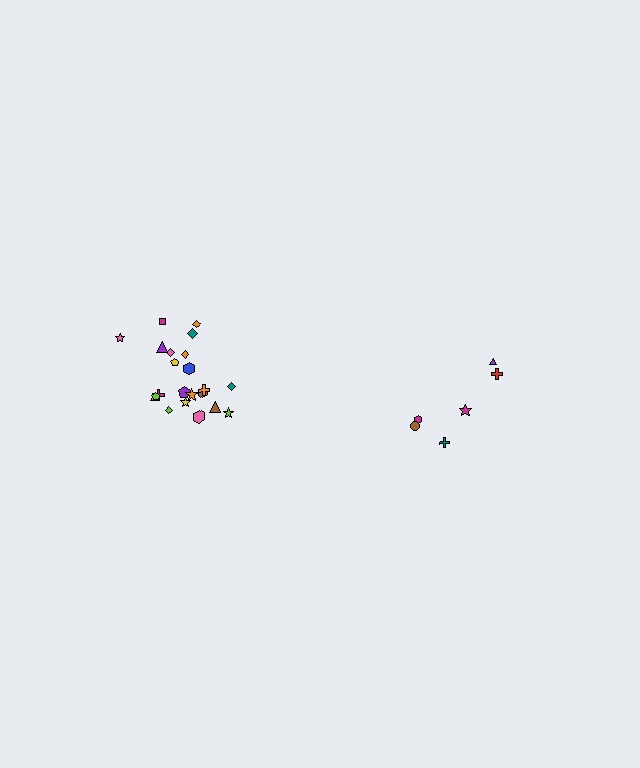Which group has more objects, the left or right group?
The left group.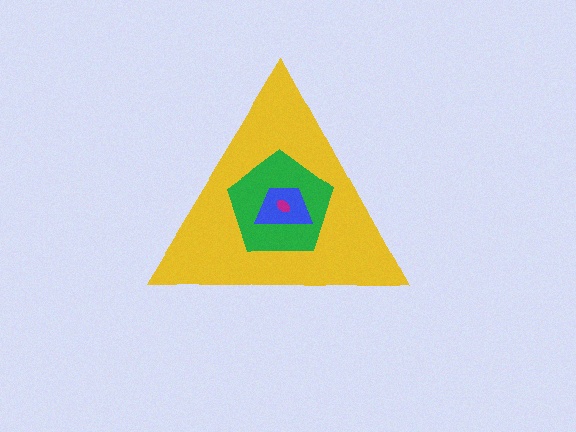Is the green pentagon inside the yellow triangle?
Yes.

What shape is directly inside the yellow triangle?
The green pentagon.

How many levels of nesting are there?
4.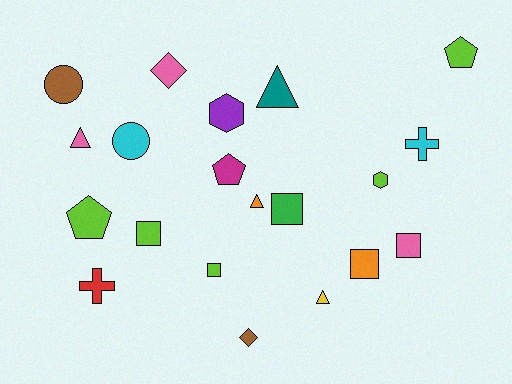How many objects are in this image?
There are 20 objects.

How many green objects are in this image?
There is 1 green object.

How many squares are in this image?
There are 5 squares.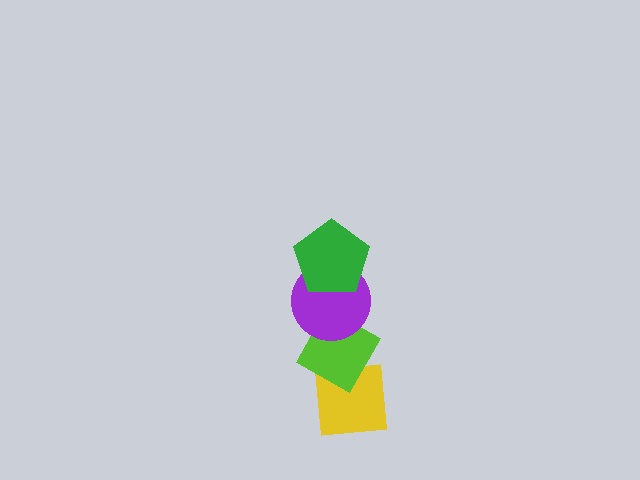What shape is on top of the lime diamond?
The purple circle is on top of the lime diamond.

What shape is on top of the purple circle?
The green pentagon is on top of the purple circle.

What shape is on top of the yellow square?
The lime diamond is on top of the yellow square.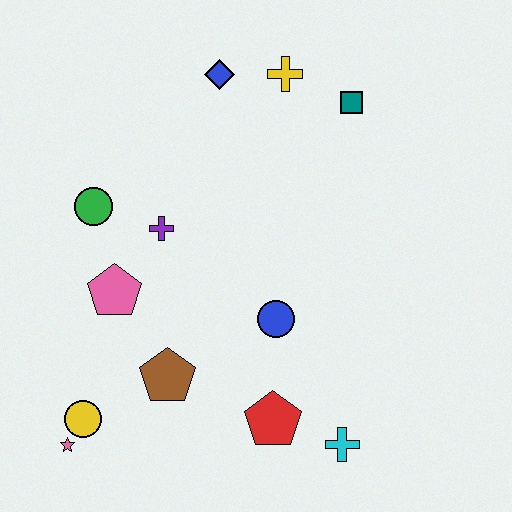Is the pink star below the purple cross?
Yes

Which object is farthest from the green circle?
The cyan cross is farthest from the green circle.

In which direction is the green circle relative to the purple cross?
The green circle is to the left of the purple cross.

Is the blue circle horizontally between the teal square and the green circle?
Yes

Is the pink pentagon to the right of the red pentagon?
No